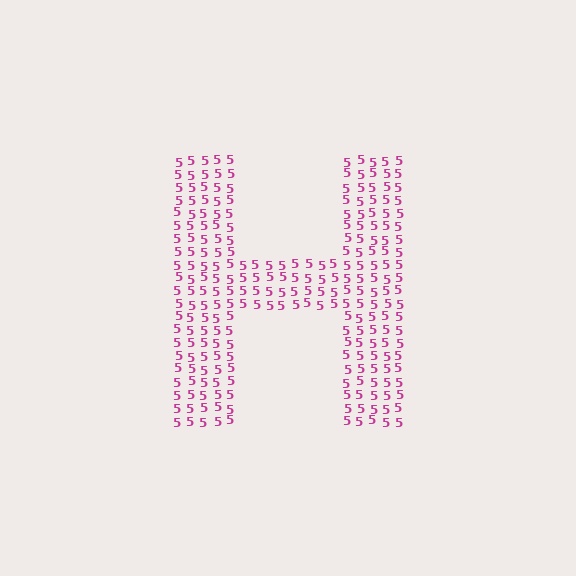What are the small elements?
The small elements are digit 5's.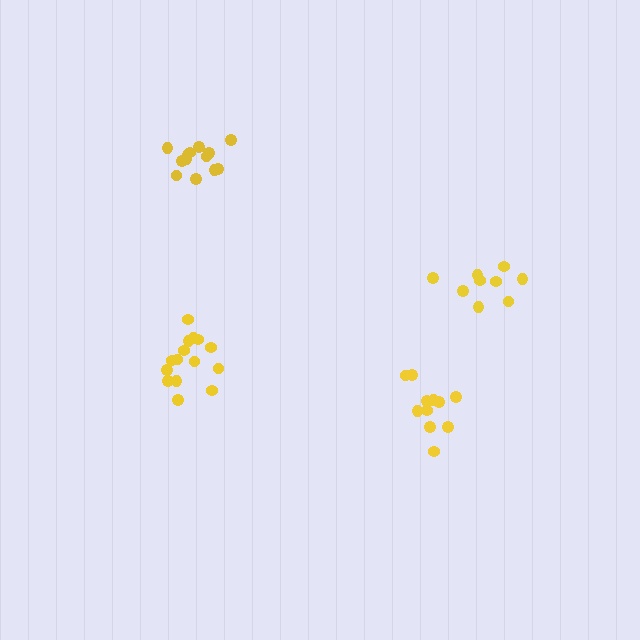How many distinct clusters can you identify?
There are 4 distinct clusters.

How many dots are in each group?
Group 1: 13 dots, Group 2: 9 dots, Group 3: 11 dots, Group 4: 15 dots (48 total).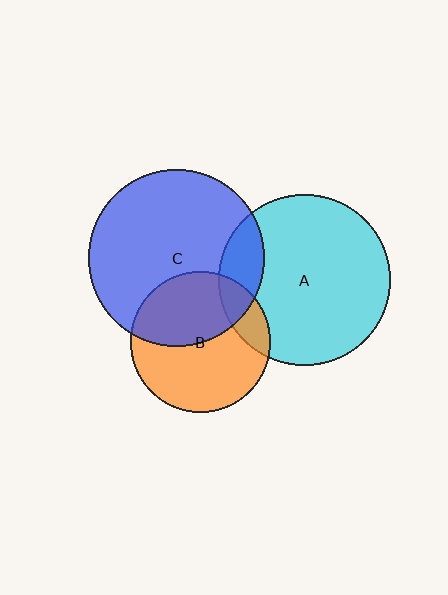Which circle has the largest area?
Circle C (blue).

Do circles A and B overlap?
Yes.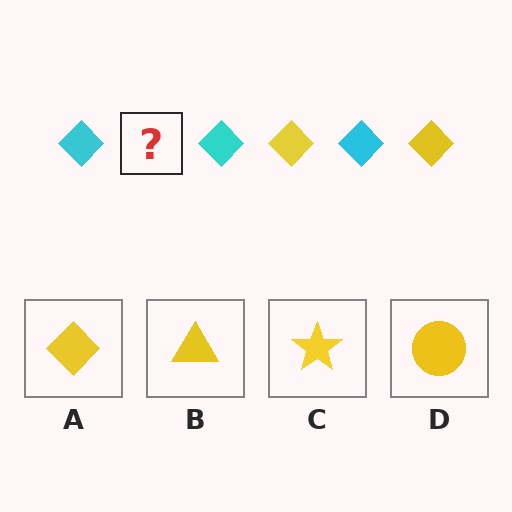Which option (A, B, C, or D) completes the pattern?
A.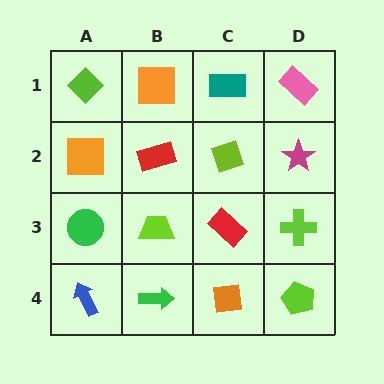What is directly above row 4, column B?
A lime trapezoid.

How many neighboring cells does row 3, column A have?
3.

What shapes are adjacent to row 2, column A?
A lime diamond (row 1, column A), a green circle (row 3, column A), a red rectangle (row 2, column B).